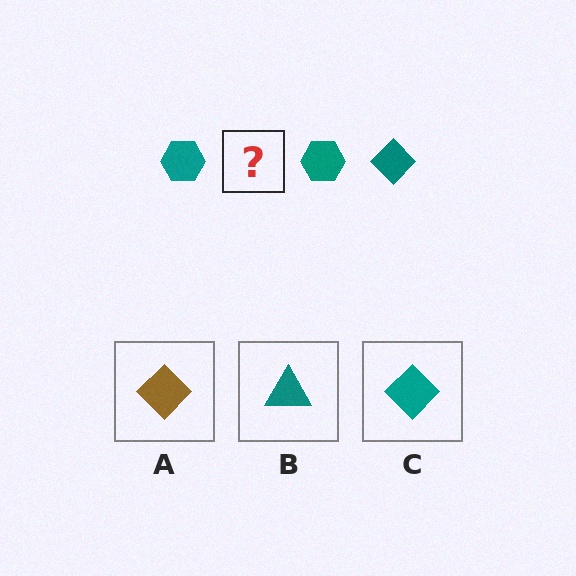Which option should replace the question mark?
Option C.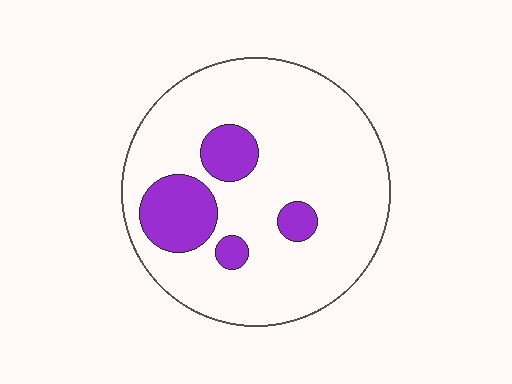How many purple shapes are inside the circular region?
4.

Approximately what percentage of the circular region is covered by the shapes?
Approximately 15%.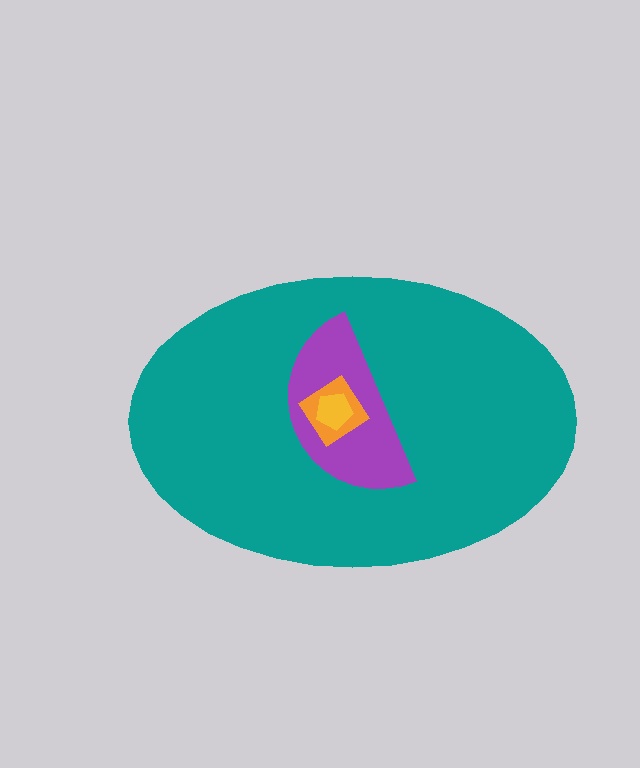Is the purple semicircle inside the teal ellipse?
Yes.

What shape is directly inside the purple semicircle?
The orange diamond.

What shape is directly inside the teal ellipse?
The purple semicircle.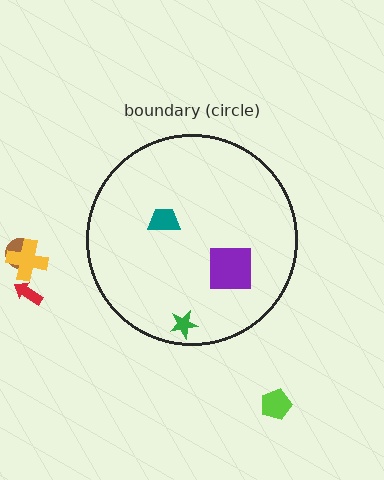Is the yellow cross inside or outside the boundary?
Outside.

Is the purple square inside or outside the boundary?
Inside.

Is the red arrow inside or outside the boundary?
Outside.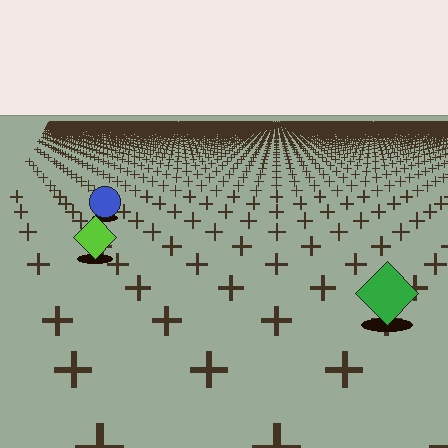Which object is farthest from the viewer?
The blue circle is farthest from the viewer. It appears smaller and the ground texture around it is denser.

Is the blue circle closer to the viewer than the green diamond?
No. The green diamond is closer — you can tell from the texture gradient: the ground texture is coarser near it.